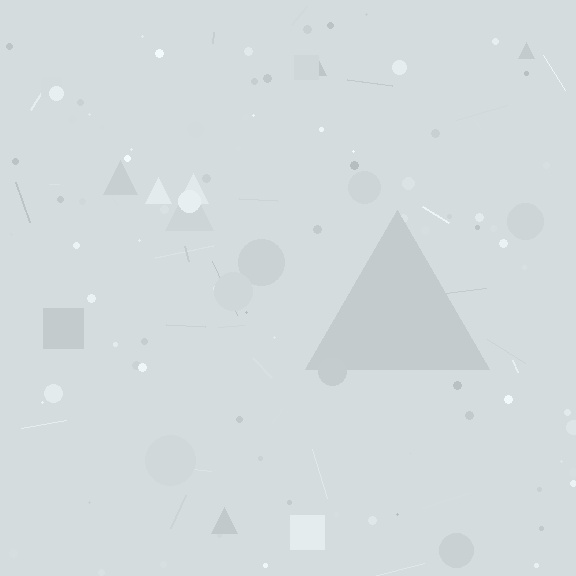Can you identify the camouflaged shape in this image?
The camouflaged shape is a triangle.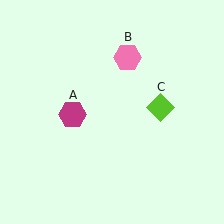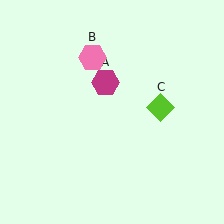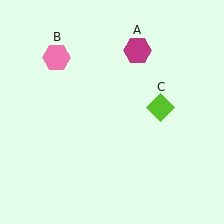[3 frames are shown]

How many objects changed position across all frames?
2 objects changed position: magenta hexagon (object A), pink hexagon (object B).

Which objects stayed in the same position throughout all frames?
Lime diamond (object C) remained stationary.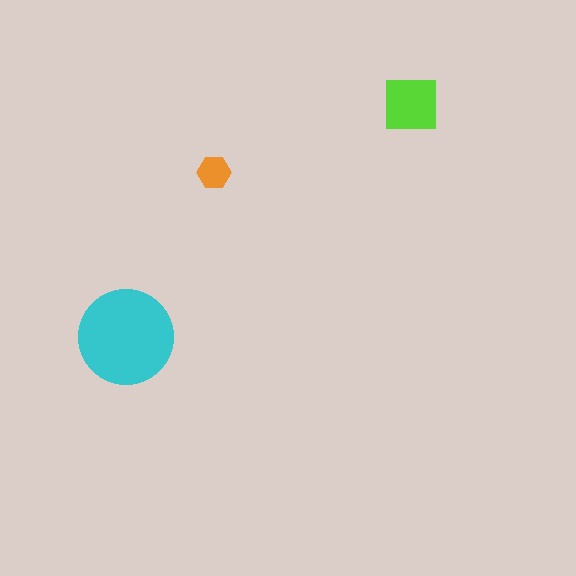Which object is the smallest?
The orange hexagon.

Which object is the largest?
The cyan circle.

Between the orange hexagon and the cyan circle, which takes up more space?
The cyan circle.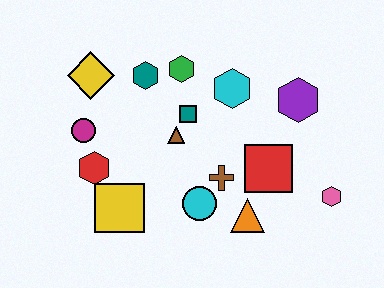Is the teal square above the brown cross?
Yes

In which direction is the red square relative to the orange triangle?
The red square is above the orange triangle.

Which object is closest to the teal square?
The brown triangle is closest to the teal square.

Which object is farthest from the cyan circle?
The yellow diamond is farthest from the cyan circle.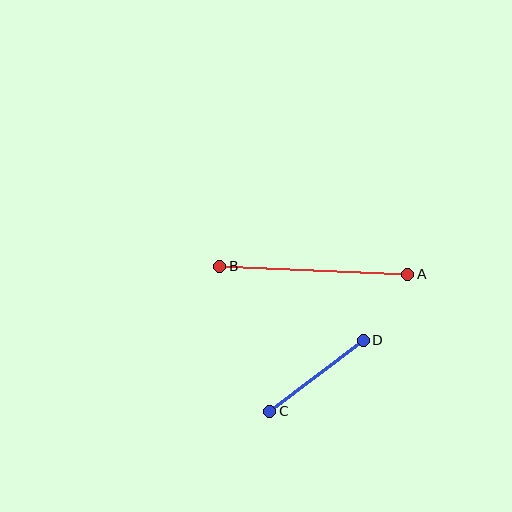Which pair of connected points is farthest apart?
Points A and B are farthest apart.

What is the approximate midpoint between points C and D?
The midpoint is at approximately (317, 376) pixels.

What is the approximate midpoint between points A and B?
The midpoint is at approximately (314, 270) pixels.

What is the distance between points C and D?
The distance is approximately 117 pixels.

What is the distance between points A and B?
The distance is approximately 188 pixels.